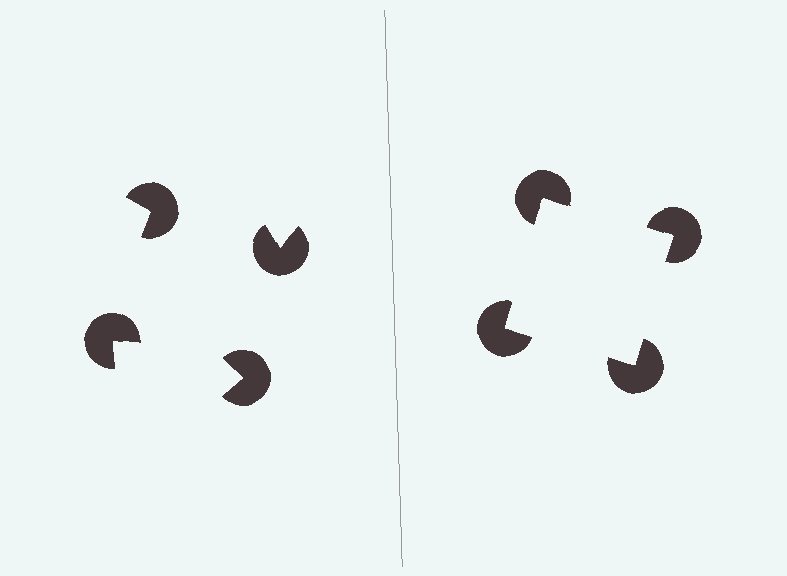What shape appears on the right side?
An illusory square.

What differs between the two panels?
The pac-man discs are positioned identically on both sides; only the wedge orientations differ. On the right they align to a square; on the left they are misaligned.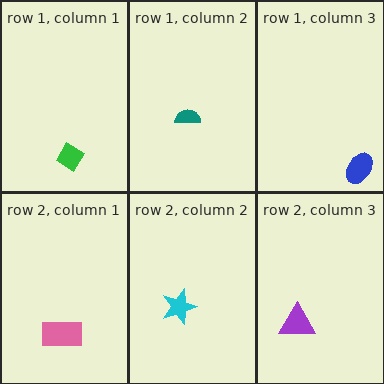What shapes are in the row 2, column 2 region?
The cyan star.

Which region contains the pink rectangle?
The row 2, column 1 region.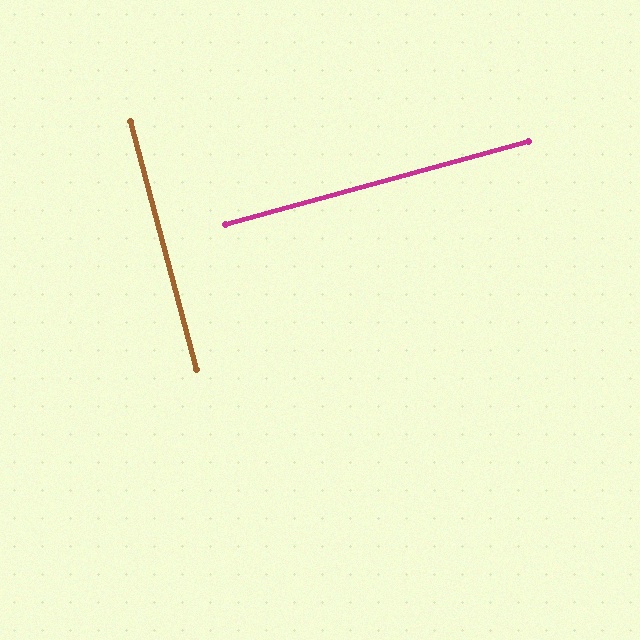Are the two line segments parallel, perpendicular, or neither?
Perpendicular — they meet at approximately 89°.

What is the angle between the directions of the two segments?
Approximately 89 degrees.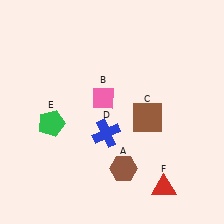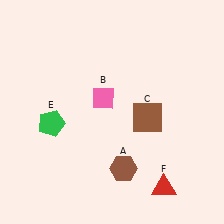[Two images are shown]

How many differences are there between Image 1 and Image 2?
There is 1 difference between the two images.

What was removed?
The blue cross (D) was removed in Image 2.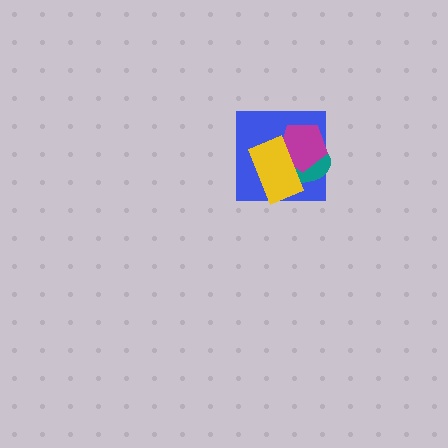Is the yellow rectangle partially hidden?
No, no other shape covers it.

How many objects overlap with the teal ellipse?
3 objects overlap with the teal ellipse.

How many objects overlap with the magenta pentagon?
3 objects overlap with the magenta pentagon.